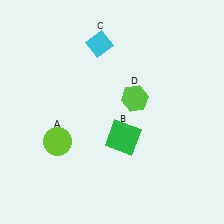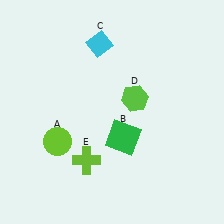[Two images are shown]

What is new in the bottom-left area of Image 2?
A lime cross (E) was added in the bottom-left area of Image 2.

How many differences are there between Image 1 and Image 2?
There is 1 difference between the two images.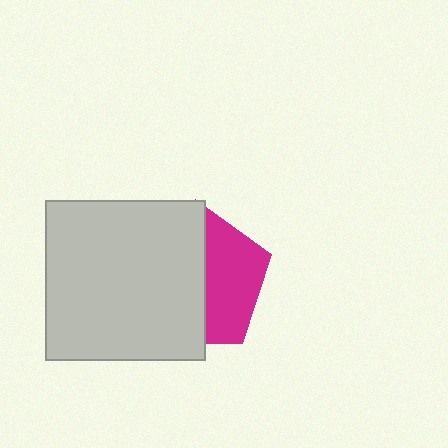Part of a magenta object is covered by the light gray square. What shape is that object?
It is a pentagon.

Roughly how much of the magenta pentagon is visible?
A small part of it is visible (roughly 41%).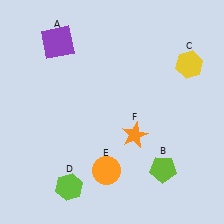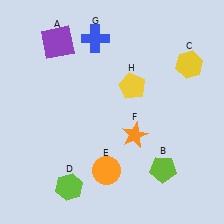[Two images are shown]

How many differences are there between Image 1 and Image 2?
There are 2 differences between the two images.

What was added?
A blue cross (G), a yellow pentagon (H) were added in Image 2.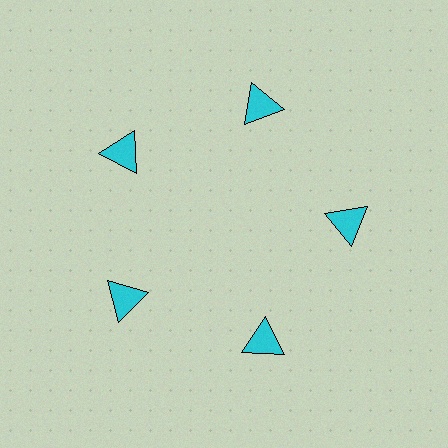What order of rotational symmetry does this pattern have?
This pattern has 5-fold rotational symmetry.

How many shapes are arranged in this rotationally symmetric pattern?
There are 5 shapes, arranged in 5 groups of 1.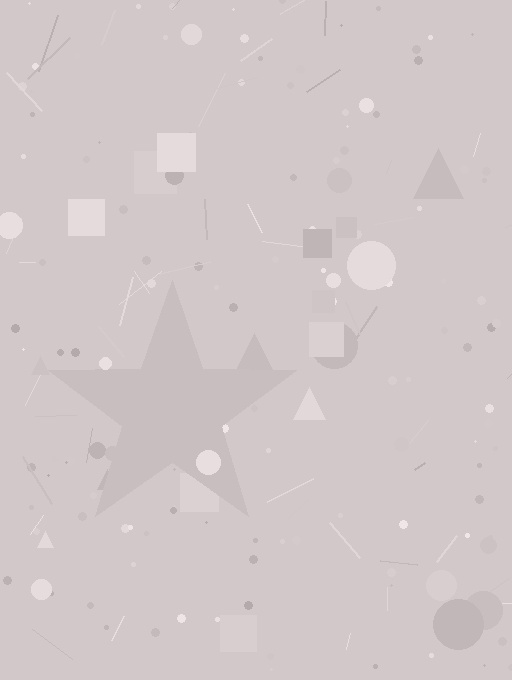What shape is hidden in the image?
A star is hidden in the image.